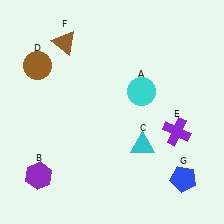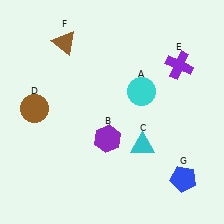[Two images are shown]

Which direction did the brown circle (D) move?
The brown circle (D) moved down.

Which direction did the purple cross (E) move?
The purple cross (E) moved up.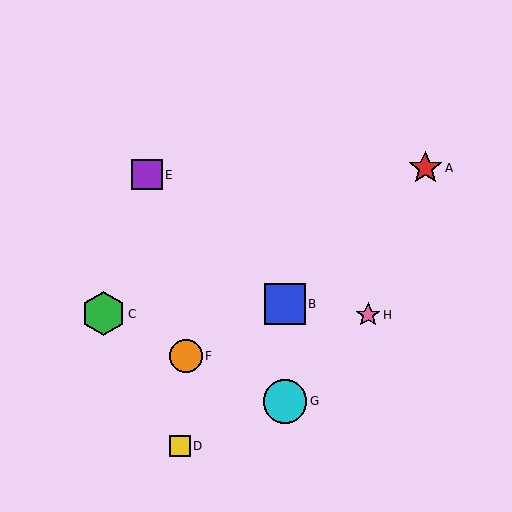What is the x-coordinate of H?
Object H is at x≈368.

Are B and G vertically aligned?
Yes, both are at x≈285.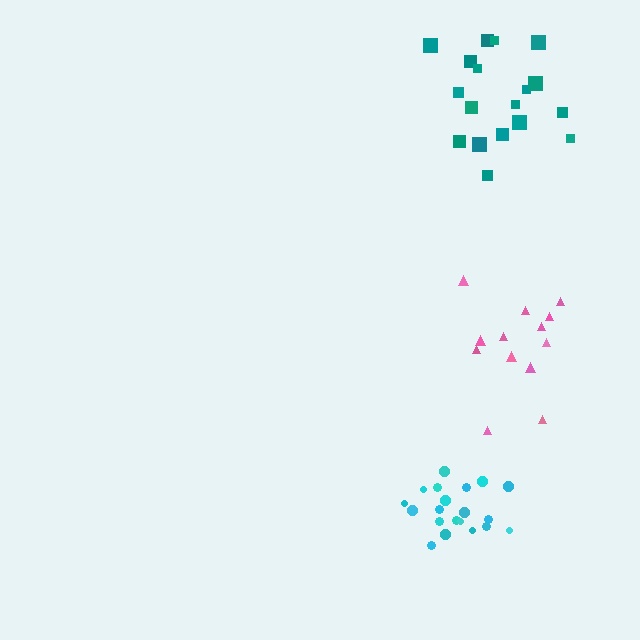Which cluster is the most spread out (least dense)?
Teal.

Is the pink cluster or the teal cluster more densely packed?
Pink.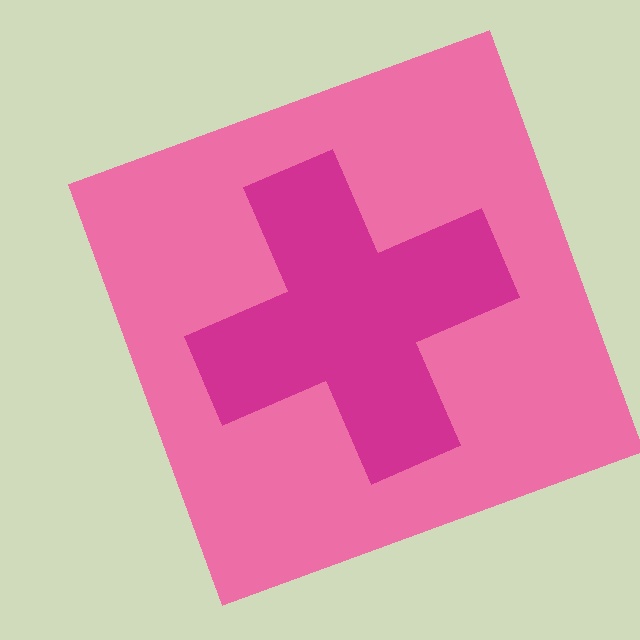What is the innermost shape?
The magenta cross.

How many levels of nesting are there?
2.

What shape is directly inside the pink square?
The magenta cross.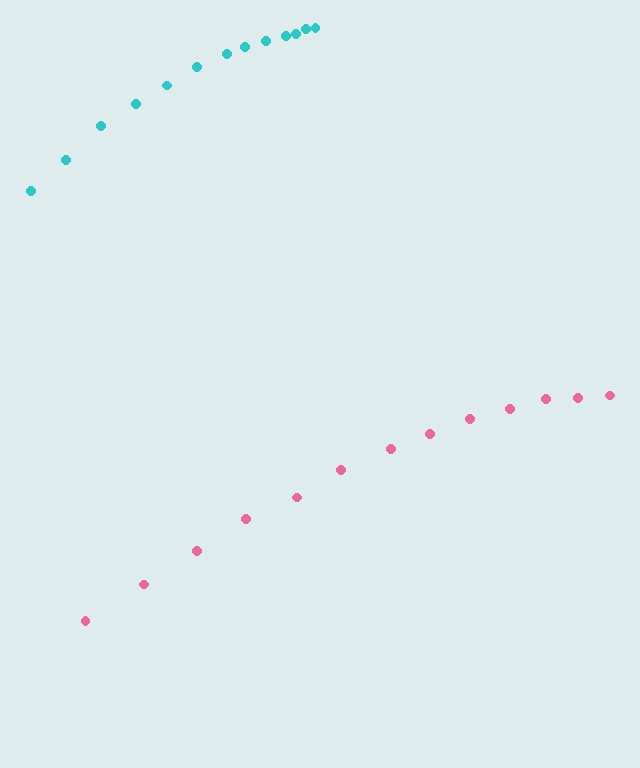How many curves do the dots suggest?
There are 2 distinct paths.